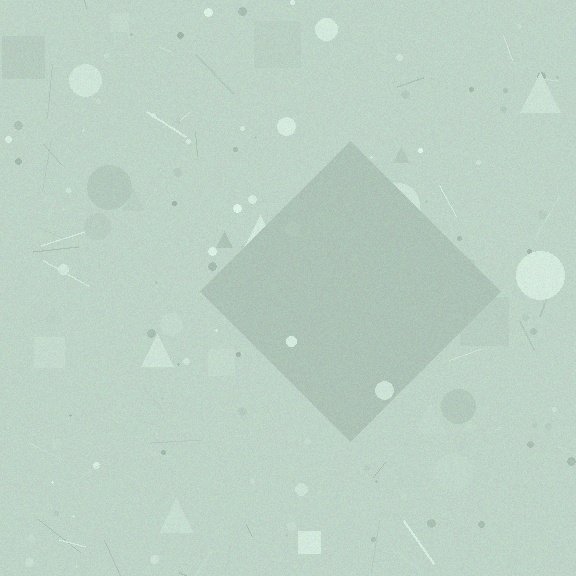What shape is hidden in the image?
A diamond is hidden in the image.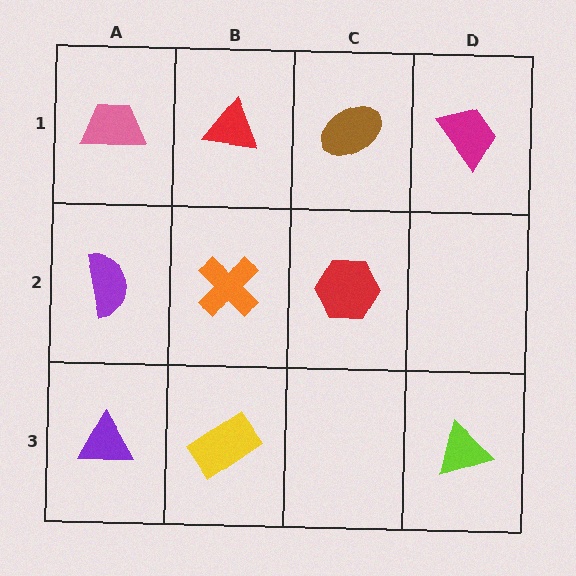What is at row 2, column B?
An orange cross.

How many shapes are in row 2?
3 shapes.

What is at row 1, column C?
A brown ellipse.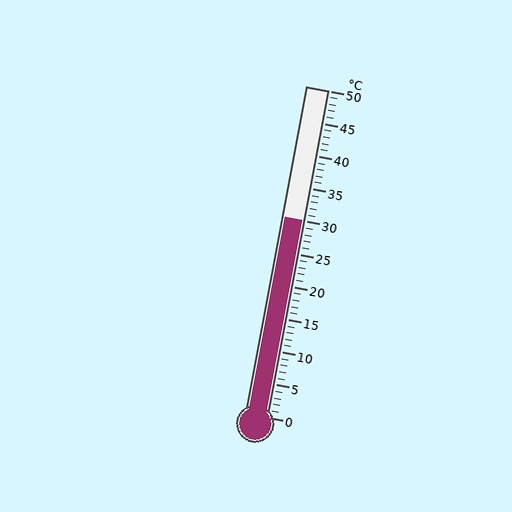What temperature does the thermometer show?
The thermometer shows approximately 30°C.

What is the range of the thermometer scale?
The thermometer scale ranges from 0°C to 50°C.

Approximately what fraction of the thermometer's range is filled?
The thermometer is filled to approximately 60% of its range.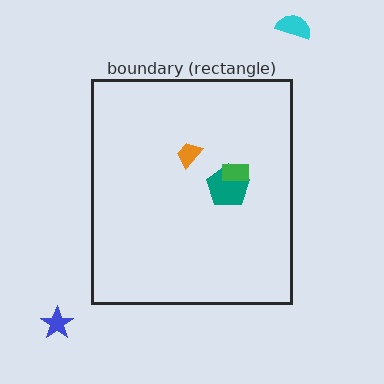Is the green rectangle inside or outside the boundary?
Inside.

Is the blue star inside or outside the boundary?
Outside.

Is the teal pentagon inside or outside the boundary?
Inside.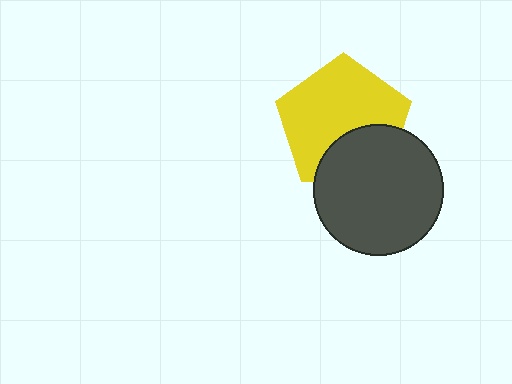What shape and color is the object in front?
The object in front is a dark gray circle.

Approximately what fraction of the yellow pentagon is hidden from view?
Roughly 31% of the yellow pentagon is hidden behind the dark gray circle.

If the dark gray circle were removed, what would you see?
You would see the complete yellow pentagon.